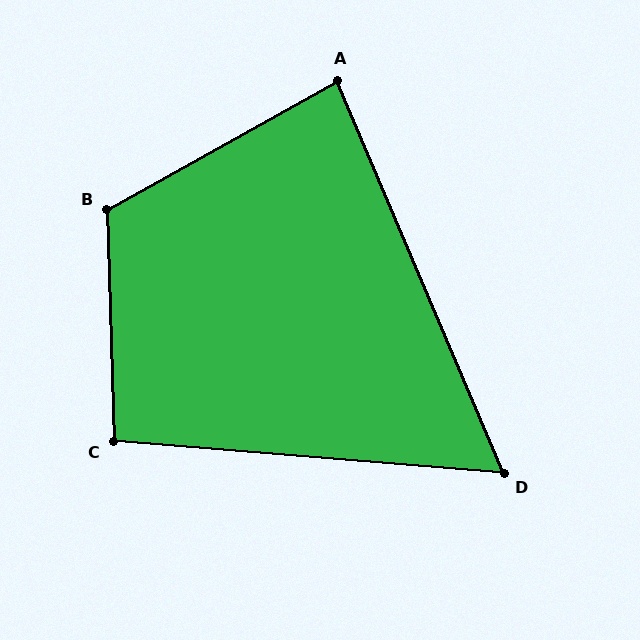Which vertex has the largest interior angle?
B, at approximately 118 degrees.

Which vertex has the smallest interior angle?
D, at approximately 62 degrees.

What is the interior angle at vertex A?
Approximately 84 degrees (acute).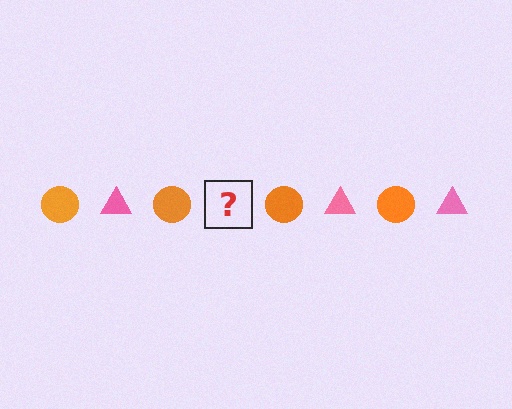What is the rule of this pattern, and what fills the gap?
The rule is that the pattern alternates between orange circle and pink triangle. The gap should be filled with a pink triangle.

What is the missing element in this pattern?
The missing element is a pink triangle.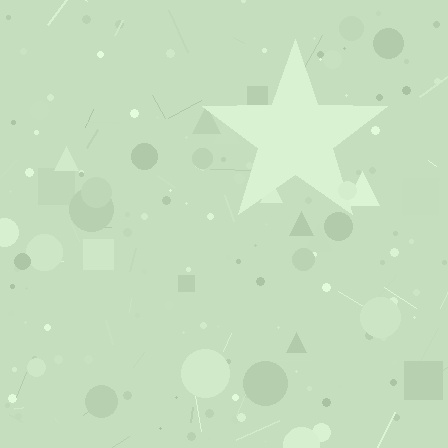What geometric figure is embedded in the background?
A star is embedded in the background.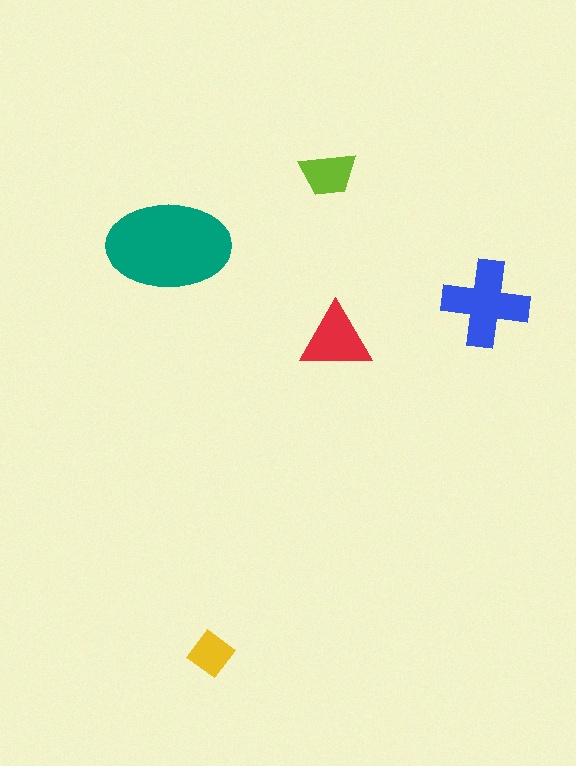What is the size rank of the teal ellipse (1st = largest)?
1st.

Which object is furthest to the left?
The teal ellipse is leftmost.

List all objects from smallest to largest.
The yellow diamond, the lime trapezoid, the red triangle, the blue cross, the teal ellipse.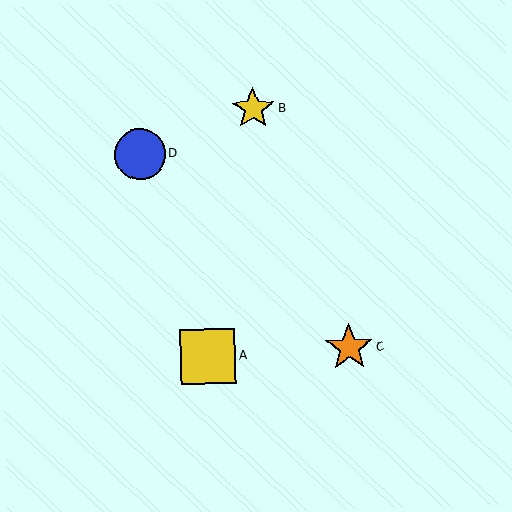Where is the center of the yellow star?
The center of the yellow star is at (253, 109).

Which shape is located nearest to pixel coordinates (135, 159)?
The blue circle (labeled D) at (140, 154) is nearest to that location.